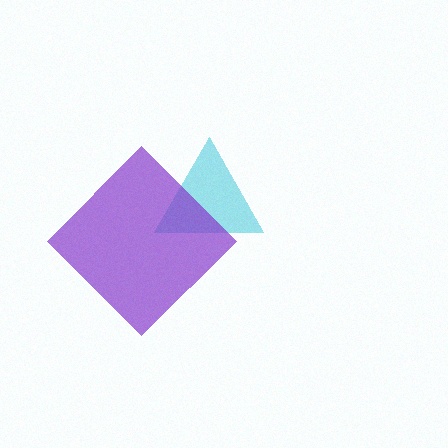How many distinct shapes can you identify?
There are 2 distinct shapes: a cyan triangle, a purple diamond.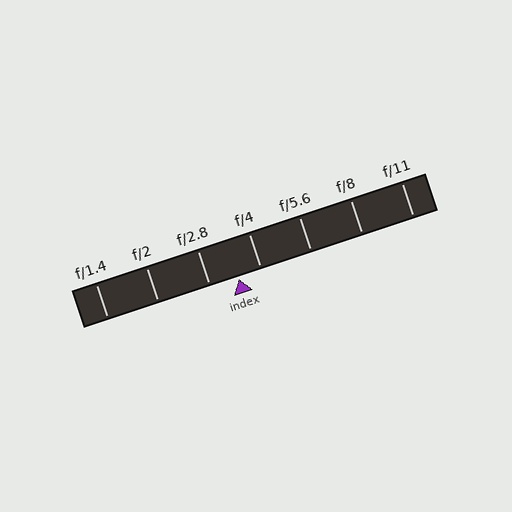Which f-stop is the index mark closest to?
The index mark is closest to f/4.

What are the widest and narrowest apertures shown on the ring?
The widest aperture shown is f/1.4 and the narrowest is f/11.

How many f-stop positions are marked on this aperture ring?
There are 7 f-stop positions marked.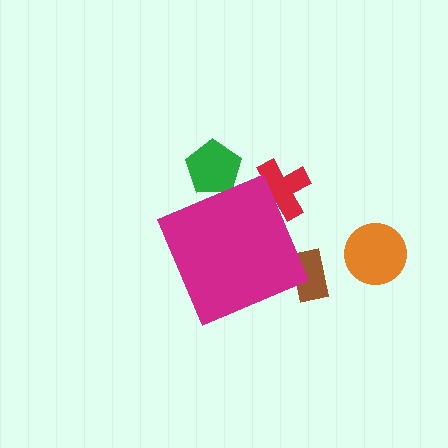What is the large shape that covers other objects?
A magenta diamond.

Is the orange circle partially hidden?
No, the orange circle is fully visible.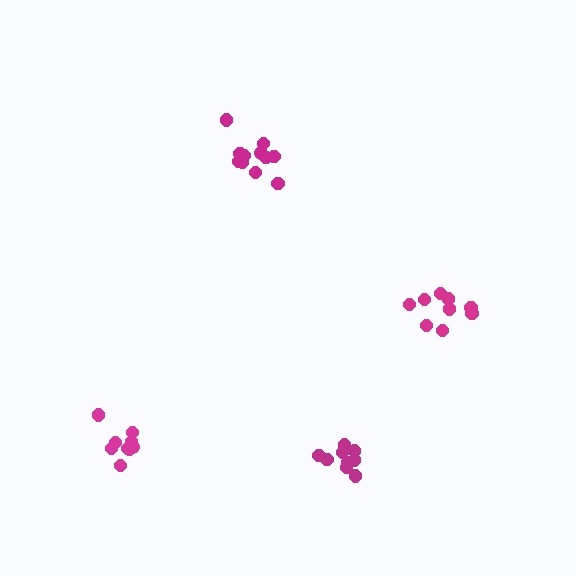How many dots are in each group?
Group 1: 9 dots, Group 2: 9 dots, Group 3: 10 dots, Group 4: 12 dots (40 total).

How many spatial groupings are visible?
There are 4 spatial groupings.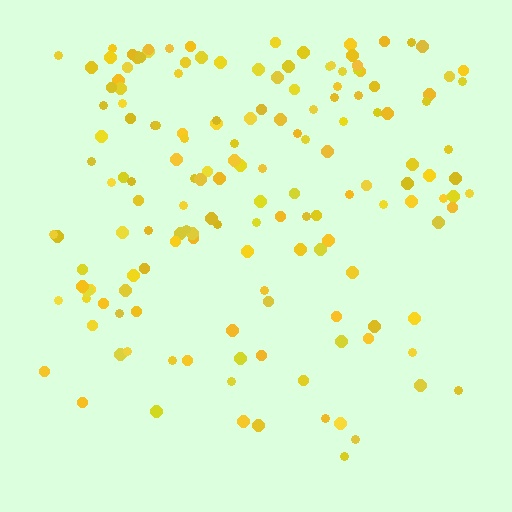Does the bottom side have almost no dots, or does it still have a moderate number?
Still a moderate number, just noticeably fewer than the top.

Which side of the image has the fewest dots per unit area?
The bottom.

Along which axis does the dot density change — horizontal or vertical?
Vertical.